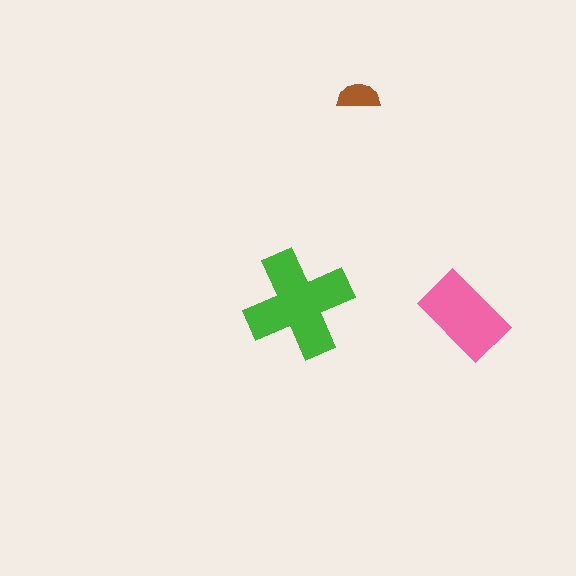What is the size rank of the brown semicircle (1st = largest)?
3rd.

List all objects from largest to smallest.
The green cross, the pink rectangle, the brown semicircle.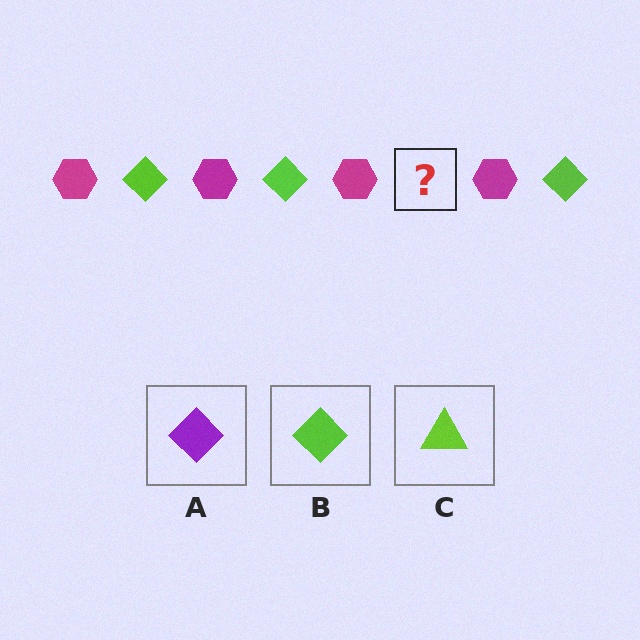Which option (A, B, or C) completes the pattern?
B.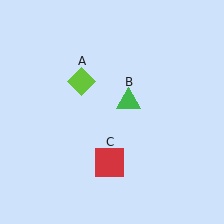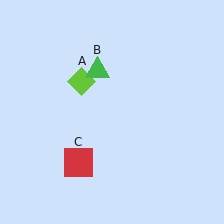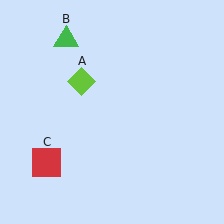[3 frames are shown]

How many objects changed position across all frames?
2 objects changed position: green triangle (object B), red square (object C).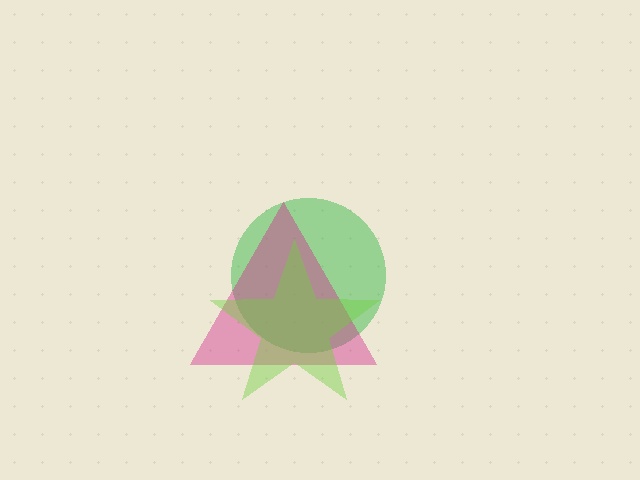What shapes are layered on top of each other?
The layered shapes are: a green circle, a magenta triangle, a lime star.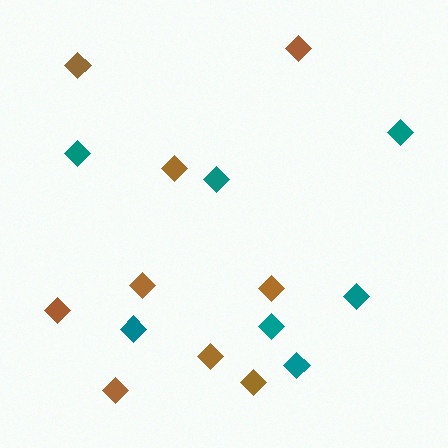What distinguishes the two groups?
There are 2 groups: one group of brown diamonds (9) and one group of teal diamonds (7).